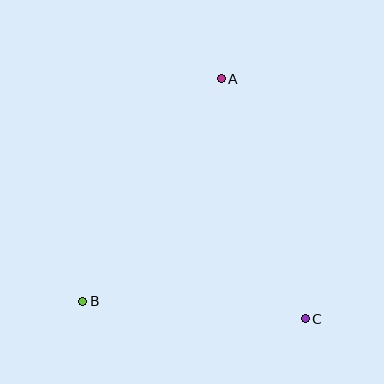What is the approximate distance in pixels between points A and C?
The distance between A and C is approximately 254 pixels.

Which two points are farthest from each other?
Points A and B are farthest from each other.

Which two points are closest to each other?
Points B and C are closest to each other.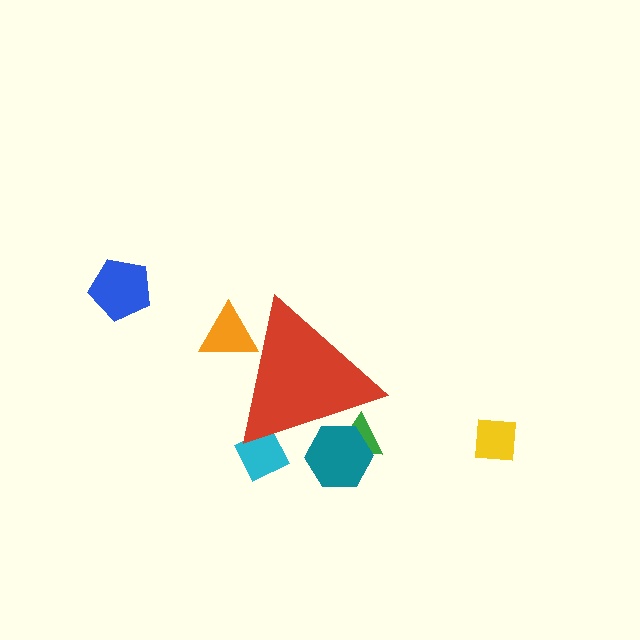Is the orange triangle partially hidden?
Yes, the orange triangle is partially hidden behind the red triangle.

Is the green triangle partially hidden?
Yes, the green triangle is partially hidden behind the red triangle.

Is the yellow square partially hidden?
No, the yellow square is fully visible.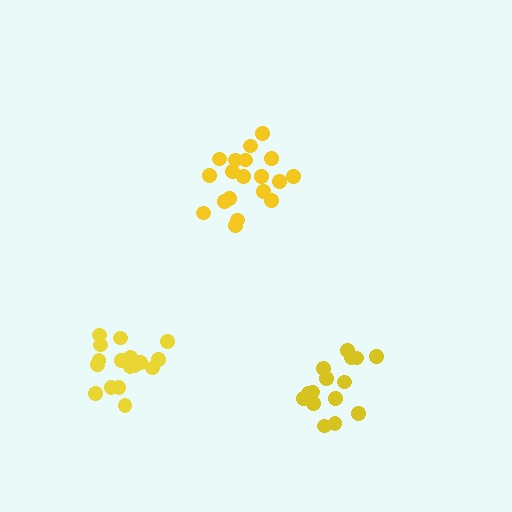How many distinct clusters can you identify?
There are 3 distinct clusters.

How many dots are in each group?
Group 1: 17 dots, Group 2: 19 dots, Group 3: 15 dots (51 total).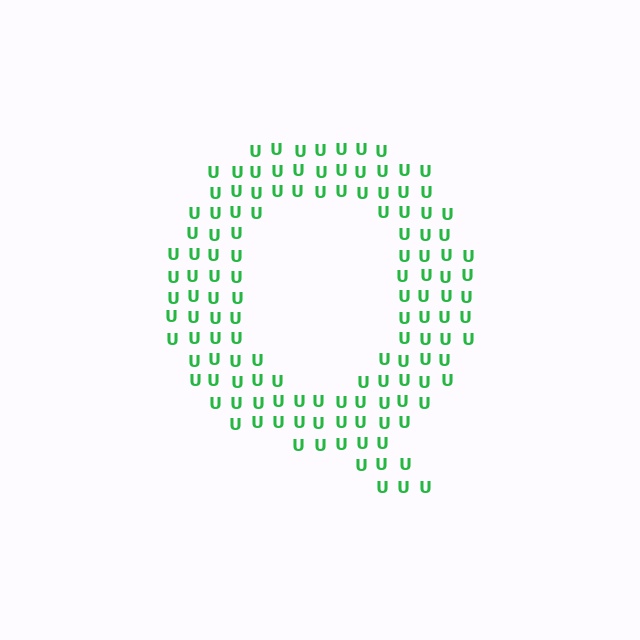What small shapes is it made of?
It is made of small letter U's.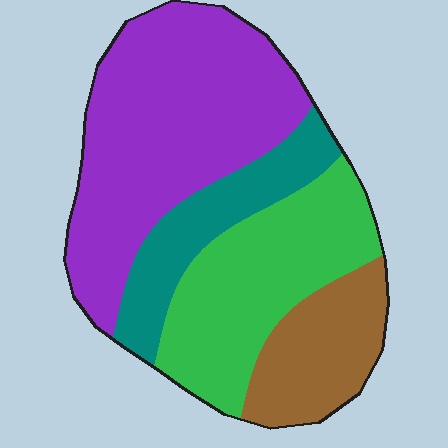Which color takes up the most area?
Purple, at roughly 40%.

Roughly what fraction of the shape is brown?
Brown takes up about one sixth (1/6) of the shape.